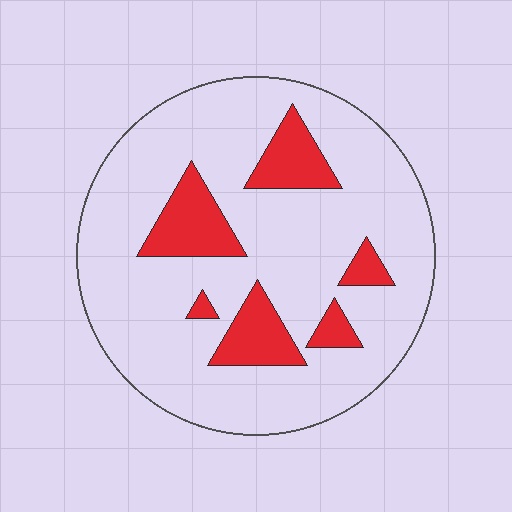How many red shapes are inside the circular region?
6.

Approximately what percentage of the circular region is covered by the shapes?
Approximately 20%.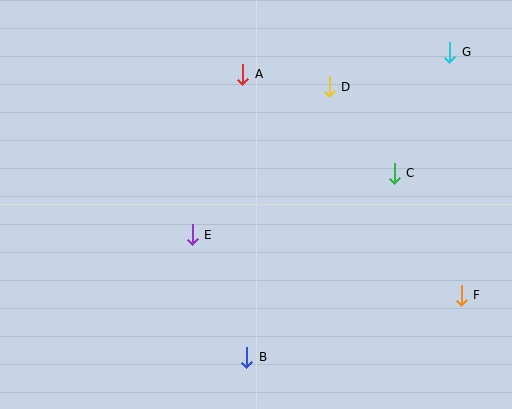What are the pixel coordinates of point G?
Point G is at (450, 52).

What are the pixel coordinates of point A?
Point A is at (243, 74).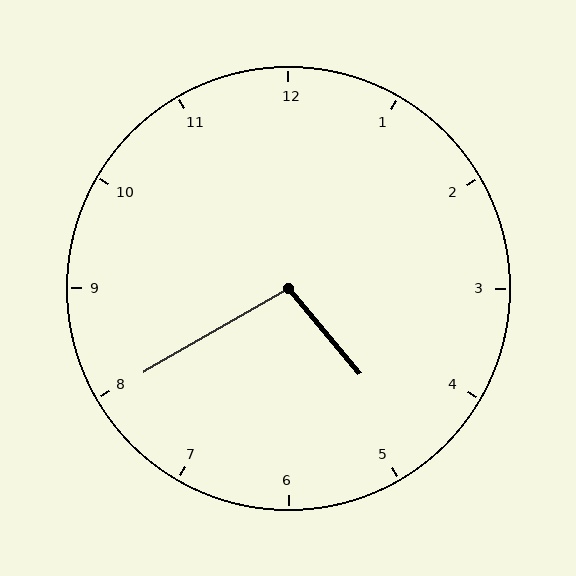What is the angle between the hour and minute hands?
Approximately 100 degrees.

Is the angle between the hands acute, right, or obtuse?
It is obtuse.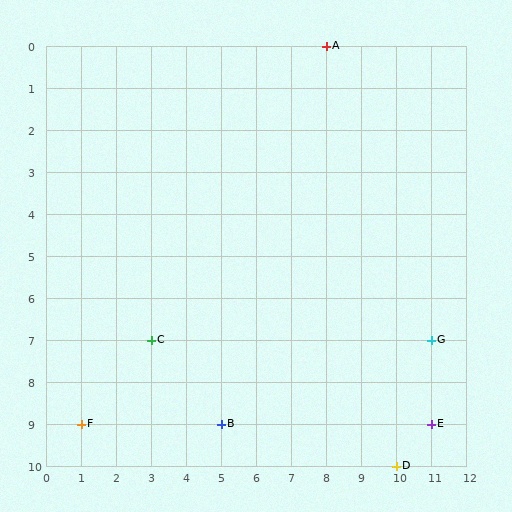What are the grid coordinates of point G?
Point G is at grid coordinates (11, 7).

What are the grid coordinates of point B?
Point B is at grid coordinates (5, 9).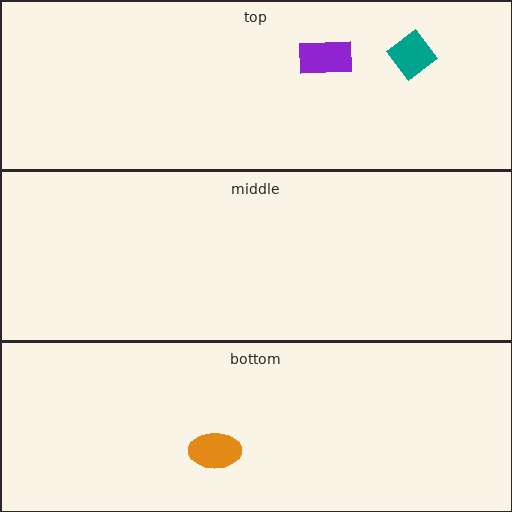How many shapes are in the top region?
2.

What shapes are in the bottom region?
The orange ellipse.